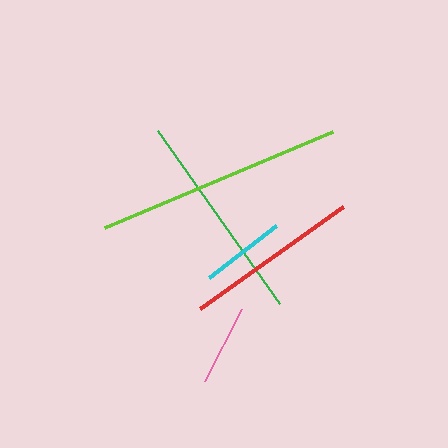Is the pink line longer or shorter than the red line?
The red line is longer than the pink line.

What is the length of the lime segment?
The lime segment is approximately 247 pixels long.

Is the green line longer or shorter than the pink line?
The green line is longer than the pink line.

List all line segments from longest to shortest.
From longest to shortest: lime, green, red, cyan, pink.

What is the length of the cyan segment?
The cyan segment is approximately 85 pixels long.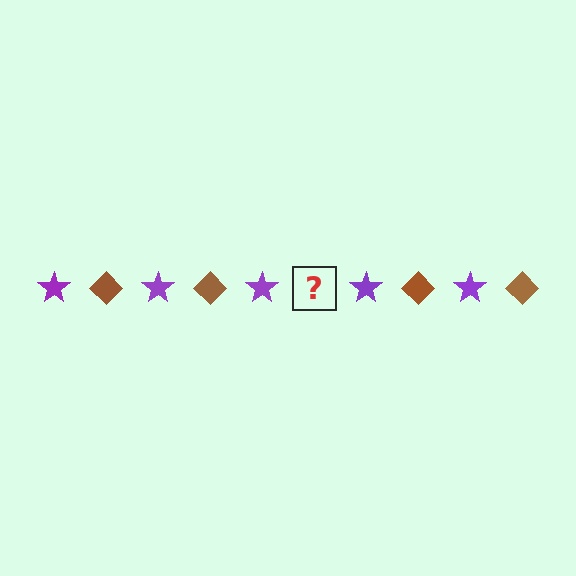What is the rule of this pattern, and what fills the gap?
The rule is that the pattern alternates between purple star and brown diamond. The gap should be filled with a brown diamond.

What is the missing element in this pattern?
The missing element is a brown diamond.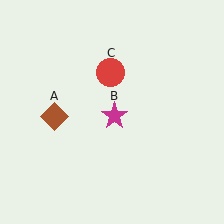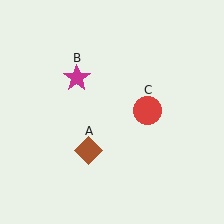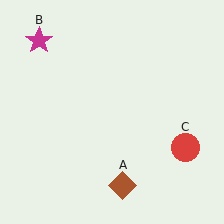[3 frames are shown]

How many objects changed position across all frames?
3 objects changed position: brown diamond (object A), magenta star (object B), red circle (object C).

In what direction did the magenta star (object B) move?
The magenta star (object B) moved up and to the left.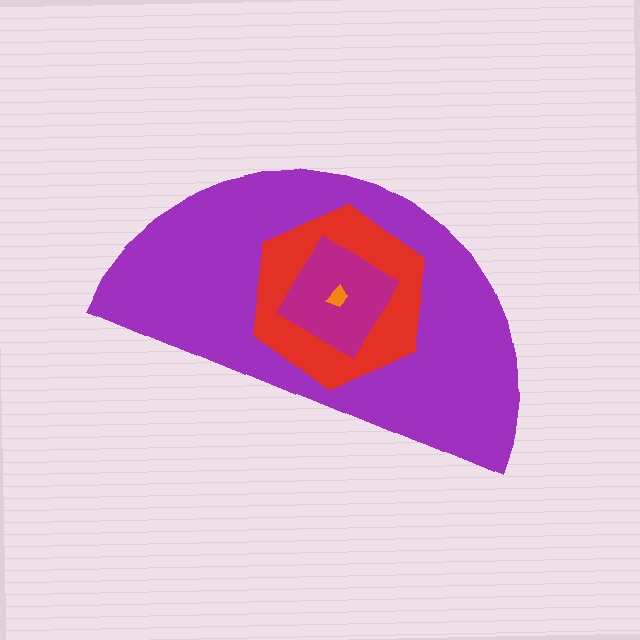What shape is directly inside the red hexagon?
The magenta diamond.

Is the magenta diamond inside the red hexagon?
Yes.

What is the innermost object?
The orange trapezoid.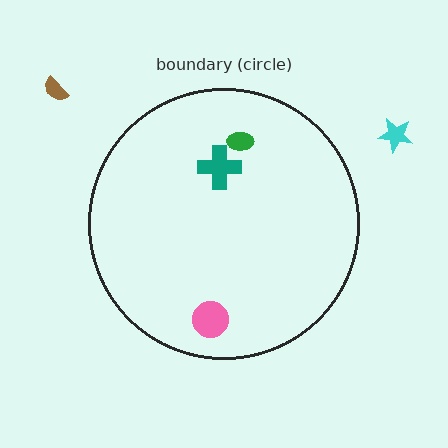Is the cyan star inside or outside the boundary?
Outside.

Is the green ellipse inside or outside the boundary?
Inside.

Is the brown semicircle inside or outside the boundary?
Outside.